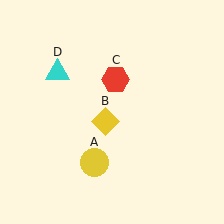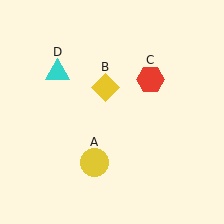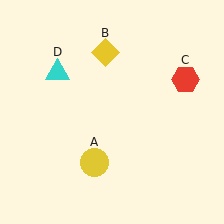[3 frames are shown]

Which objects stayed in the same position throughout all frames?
Yellow circle (object A) and cyan triangle (object D) remained stationary.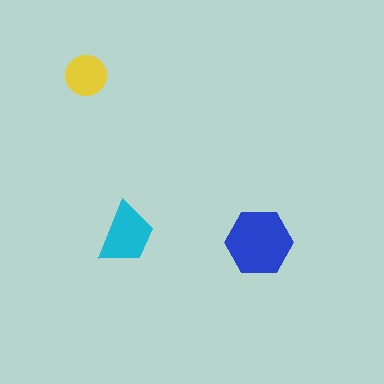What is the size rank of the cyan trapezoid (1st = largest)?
2nd.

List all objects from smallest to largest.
The yellow circle, the cyan trapezoid, the blue hexagon.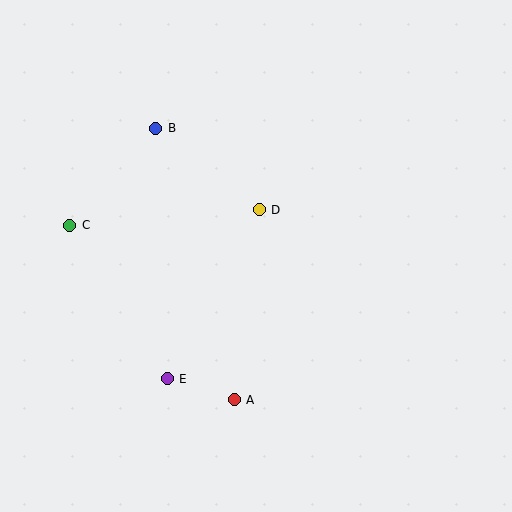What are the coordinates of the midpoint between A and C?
The midpoint between A and C is at (152, 312).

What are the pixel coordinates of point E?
Point E is at (167, 379).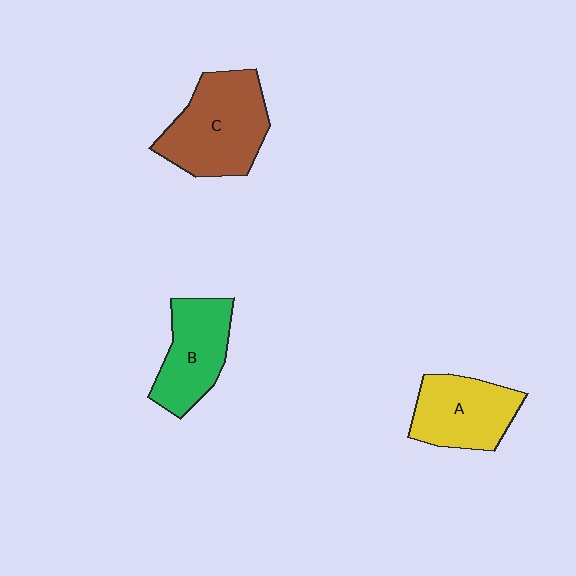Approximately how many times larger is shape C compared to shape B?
Approximately 1.3 times.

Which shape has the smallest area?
Shape B (green).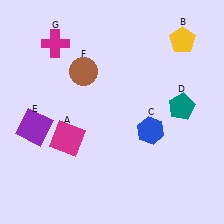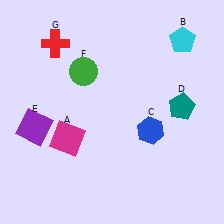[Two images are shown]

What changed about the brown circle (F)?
In Image 1, F is brown. In Image 2, it changed to green.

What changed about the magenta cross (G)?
In Image 1, G is magenta. In Image 2, it changed to red.